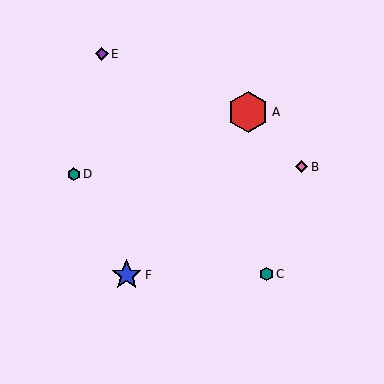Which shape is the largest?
The red hexagon (labeled A) is the largest.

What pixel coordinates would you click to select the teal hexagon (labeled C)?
Click at (267, 274) to select the teal hexagon C.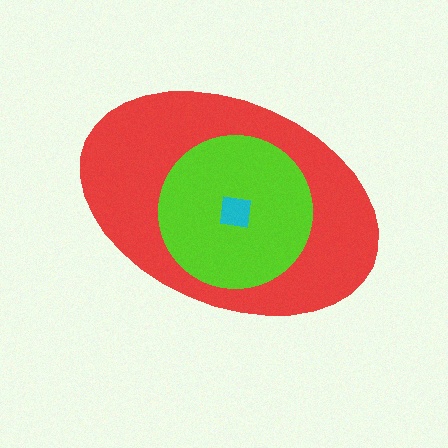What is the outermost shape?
The red ellipse.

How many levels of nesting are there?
3.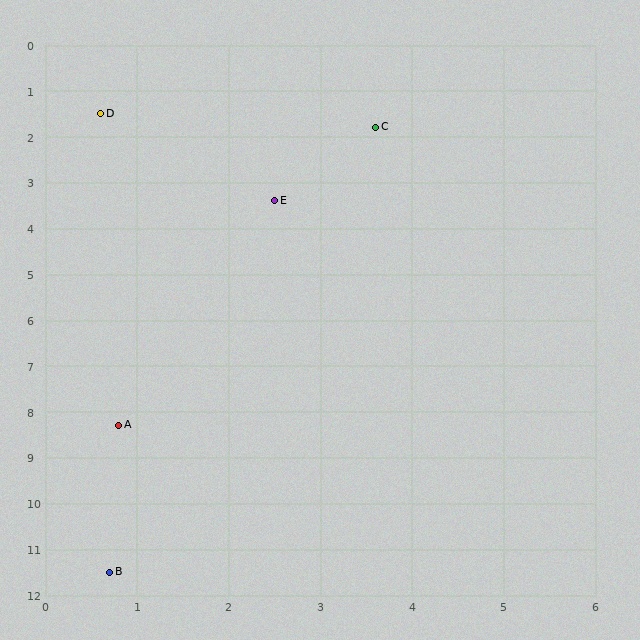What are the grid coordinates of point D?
Point D is at approximately (0.6, 1.5).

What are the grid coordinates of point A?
Point A is at approximately (0.8, 8.3).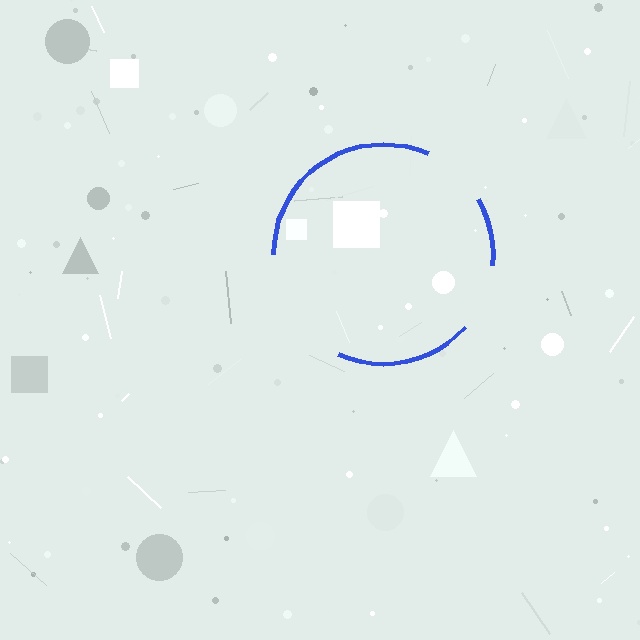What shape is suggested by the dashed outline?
The dashed outline suggests a circle.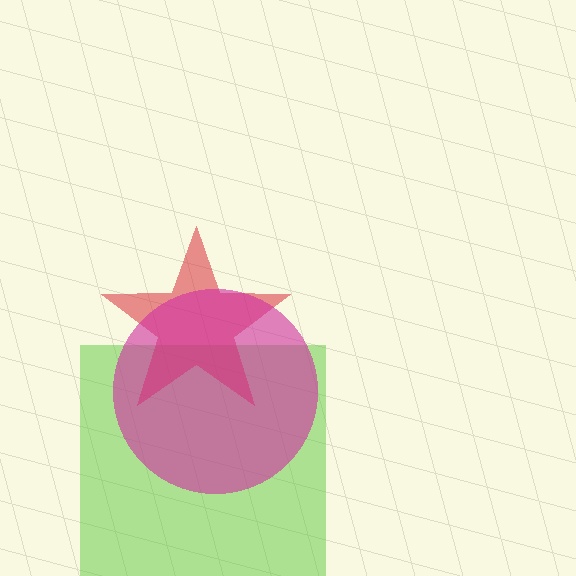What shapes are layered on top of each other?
The layered shapes are: a lime square, a red star, a magenta circle.